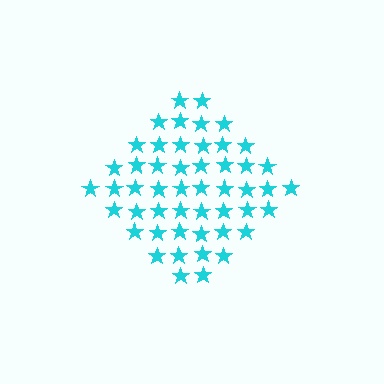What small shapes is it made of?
It is made of small stars.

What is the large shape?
The large shape is a diamond.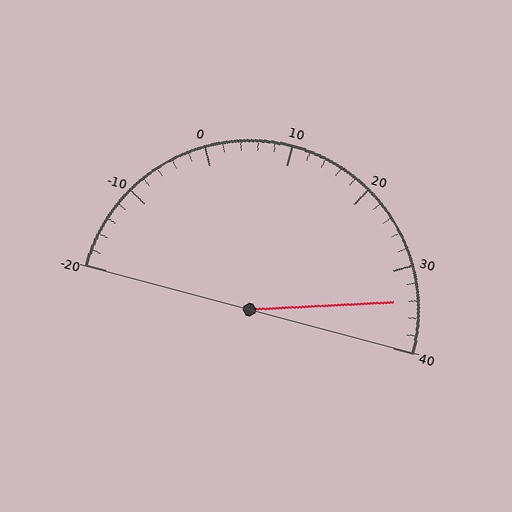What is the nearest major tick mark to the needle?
The nearest major tick mark is 30.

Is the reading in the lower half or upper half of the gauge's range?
The reading is in the upper half of the range (-20 to 40).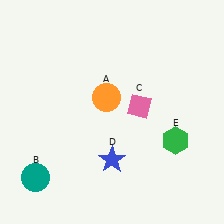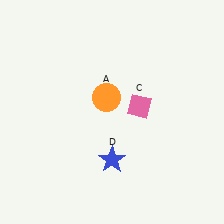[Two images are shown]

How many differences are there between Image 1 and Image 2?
There are 2 differences between the two images.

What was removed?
The teal circle (B), the green hexagon (E) were removed in Image 2.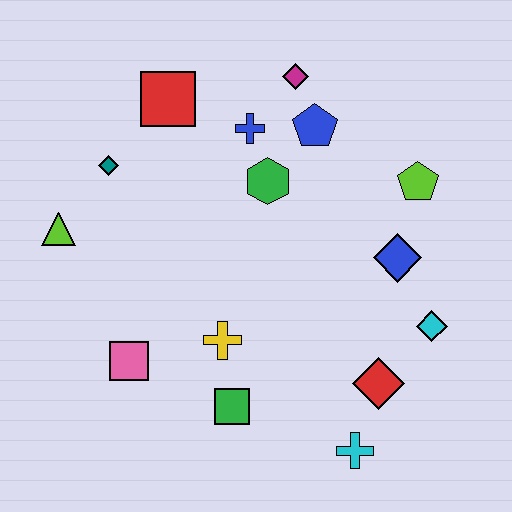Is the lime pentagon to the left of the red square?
No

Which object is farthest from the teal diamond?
The cyan cross is farthest from the teal diamond.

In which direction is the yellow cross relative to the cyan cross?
The yellow cross is to the left of the cyan cross.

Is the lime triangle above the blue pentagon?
No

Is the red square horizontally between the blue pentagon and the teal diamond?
Yes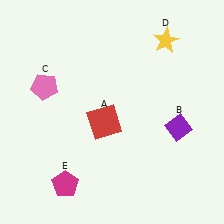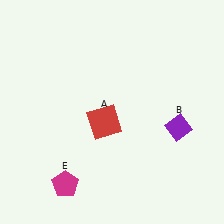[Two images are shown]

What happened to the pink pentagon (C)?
The pink pentagon (C) was removed in Image 2. It was in the top-left area of Image 1.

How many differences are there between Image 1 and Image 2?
There are 2 differences between the two images.